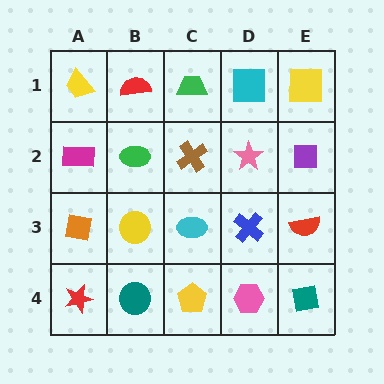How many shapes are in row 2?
5 shapes.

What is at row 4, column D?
A pink hexagon.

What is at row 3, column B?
A yellow circle.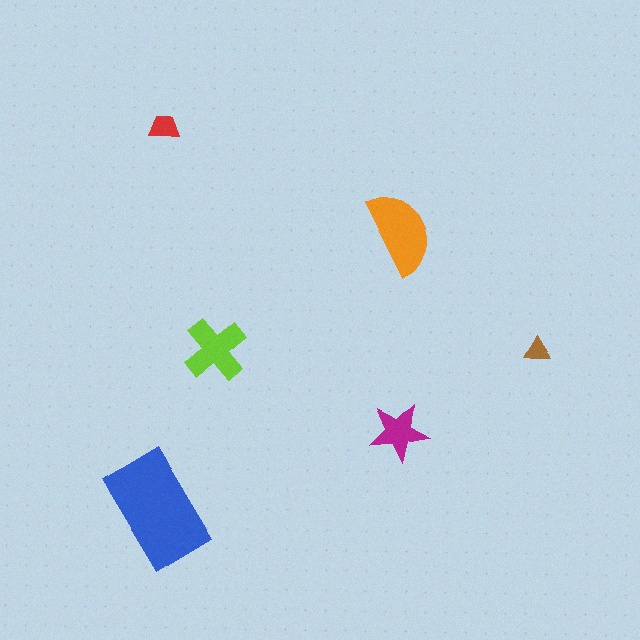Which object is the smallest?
The brown triangle.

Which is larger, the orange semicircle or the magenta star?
The orange semicircle.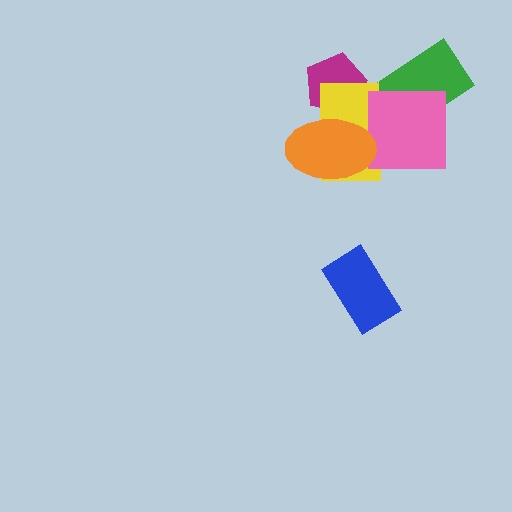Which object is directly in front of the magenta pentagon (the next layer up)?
The yellow rectangle is directly in front of the magenta pentagon.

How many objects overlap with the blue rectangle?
0 objects overlap with the blue rectangle.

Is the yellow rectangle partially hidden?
Yes, it is partially covered by another shape.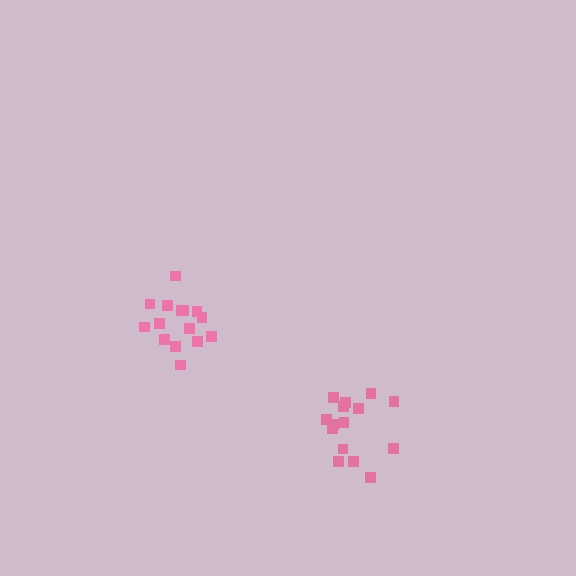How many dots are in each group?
Group 1: 15 dots, Group 2: 15 dots (30 total).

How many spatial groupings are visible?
There are 2 spatial groupings.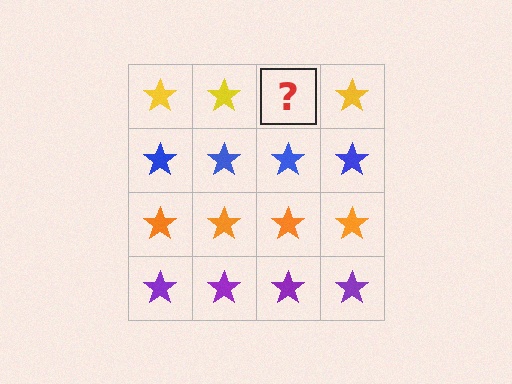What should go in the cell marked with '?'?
The missing cell should contain a yellow star.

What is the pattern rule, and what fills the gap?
The rule is that each row has a consistent color. The gap should be filled with a yellow star.